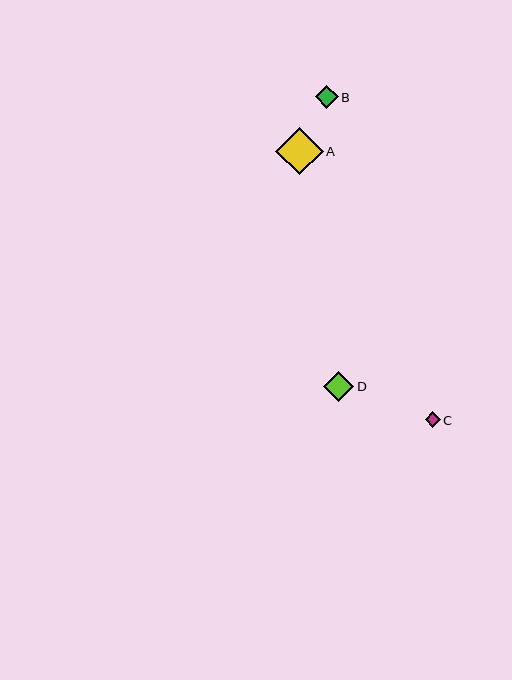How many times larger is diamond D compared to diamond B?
Diamond D is approximately 1.3 times the size of diamond B.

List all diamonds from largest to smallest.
From largest to smallest: A, D, B, C.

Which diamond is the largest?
Diamond A is the largest with a size of approximately 47 pixels.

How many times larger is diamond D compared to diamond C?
Diamond D is approximately 2.0 times the size of diamond C.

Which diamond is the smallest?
Diamond C is the smallest with a size of approximately 15 pixels.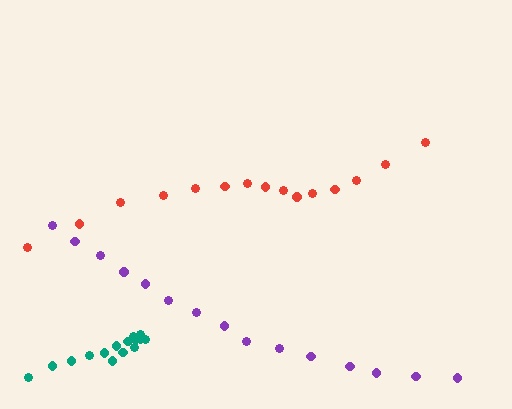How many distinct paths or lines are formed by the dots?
There are 3 distinct paths.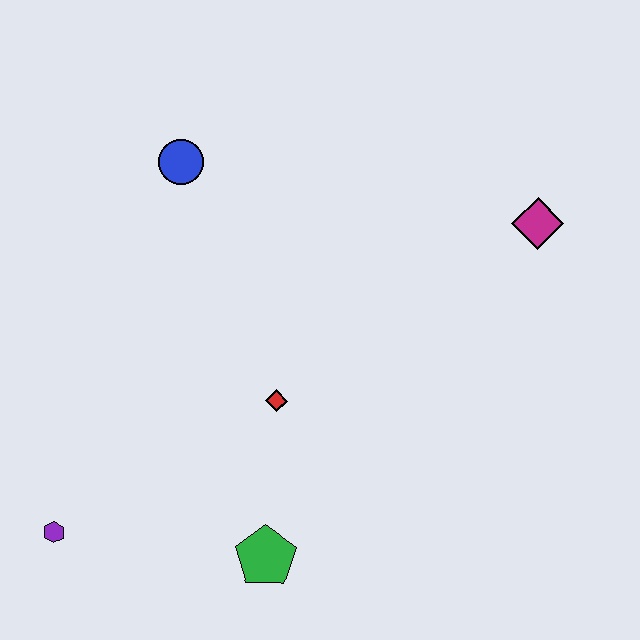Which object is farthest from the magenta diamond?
The purple hexagon is farthest from the magenta diamond.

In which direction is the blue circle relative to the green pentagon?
The blue circle is above the green pentagon.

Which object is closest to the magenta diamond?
The red diamond is closest to the magenta diamond.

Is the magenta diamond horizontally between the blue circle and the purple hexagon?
No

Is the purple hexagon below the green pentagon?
No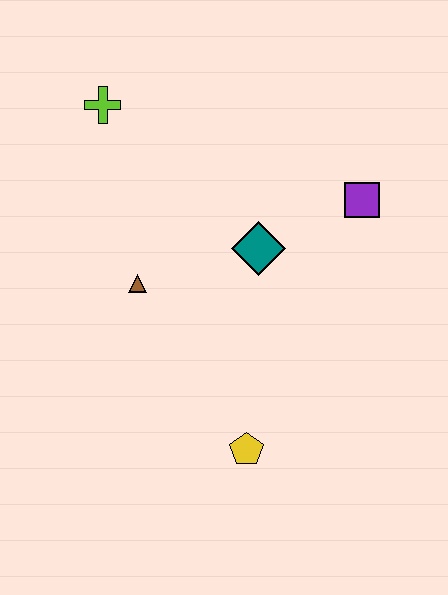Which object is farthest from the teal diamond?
The lime cross is farthest from the teal diamond.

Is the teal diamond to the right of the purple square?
No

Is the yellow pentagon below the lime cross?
Yes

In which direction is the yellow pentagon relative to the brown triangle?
The yellow pentagon is below the brown triangle.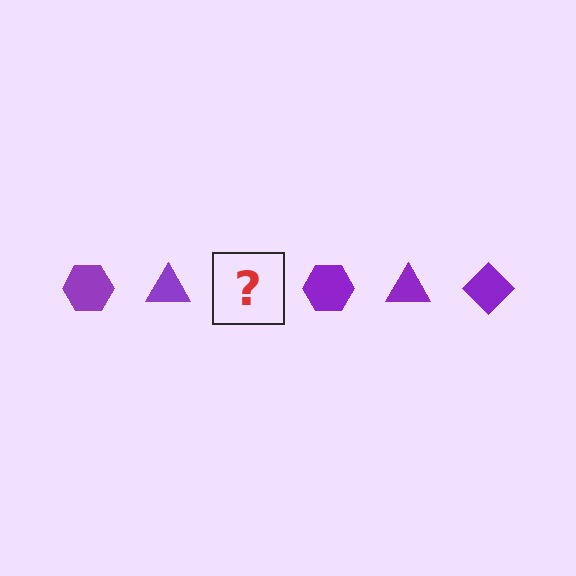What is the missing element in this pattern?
The missing element is a purple diamond.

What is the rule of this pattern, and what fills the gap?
The rule is that the pattern cycles through hexagon, triangle, diamond shapes in purple. The gap should be filled with a purple diamond.